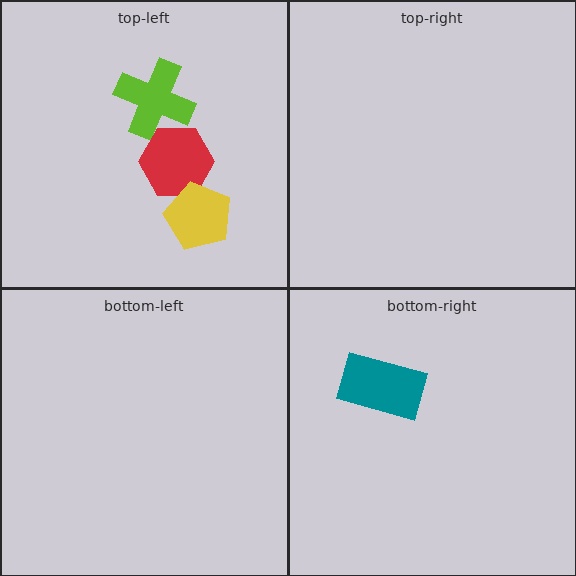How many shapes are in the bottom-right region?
1.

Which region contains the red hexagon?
The top-left region.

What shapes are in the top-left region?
The lime cross, the red hexagon, the yellow pentagon.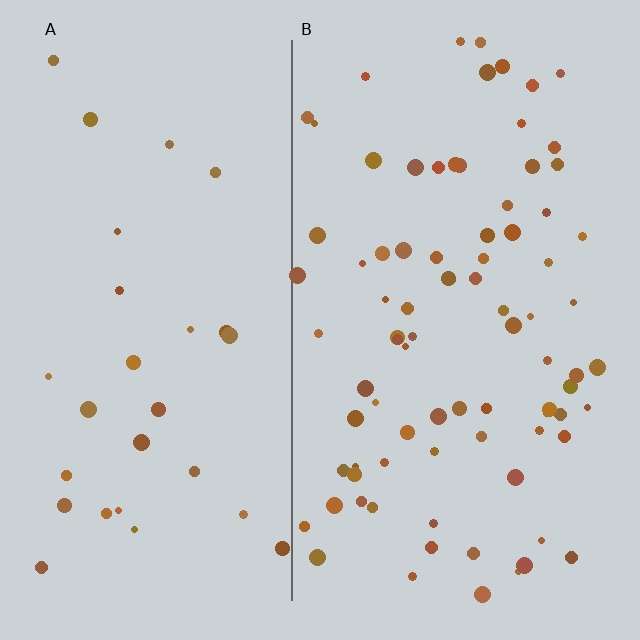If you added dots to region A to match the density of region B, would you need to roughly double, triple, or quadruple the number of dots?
Approximately triple.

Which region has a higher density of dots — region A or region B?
B (the right).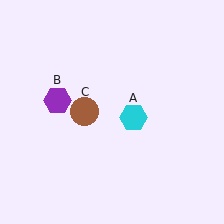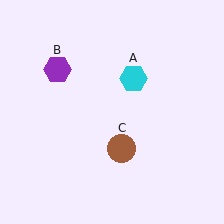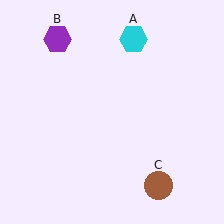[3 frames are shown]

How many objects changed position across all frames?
3 objects changed position: cyan hexagon (object A), purple hexagon (object B), brown circle (object C).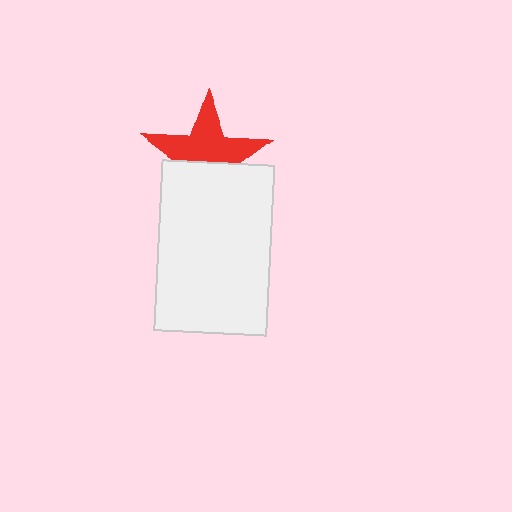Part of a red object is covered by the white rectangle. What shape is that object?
It is a star.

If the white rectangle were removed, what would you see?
You would see the complete red star.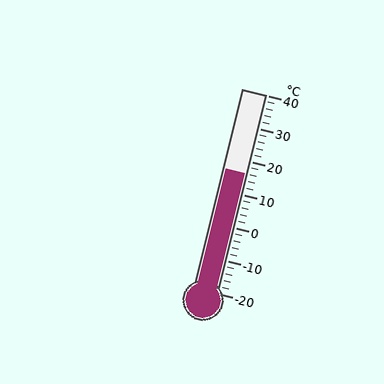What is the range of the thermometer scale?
The thermometer scale ranges from -20°C to 40°C.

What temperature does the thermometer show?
The thermometer shows approximately 16°C.